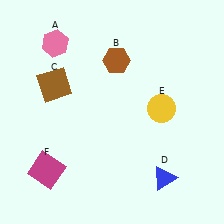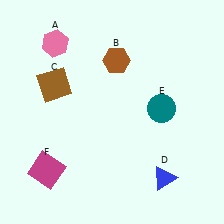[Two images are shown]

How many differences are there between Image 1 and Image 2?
There is 1 difference between the two images.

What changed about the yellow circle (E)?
In Image 1, E is yellow. In Image 2, it changed to teal.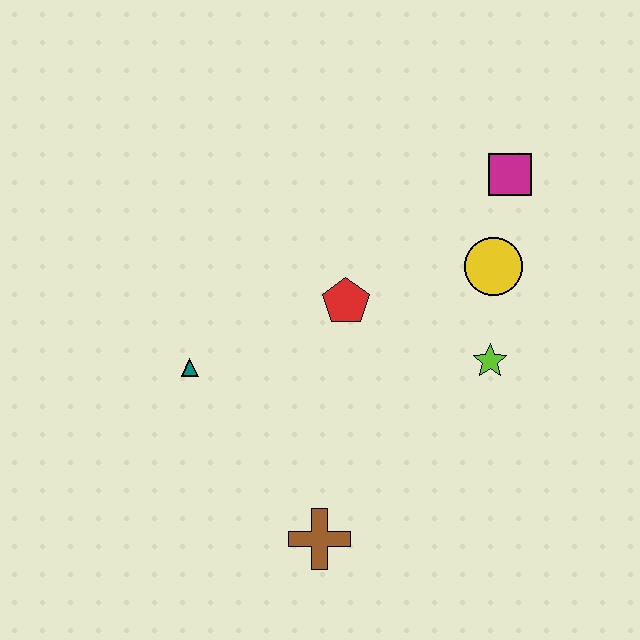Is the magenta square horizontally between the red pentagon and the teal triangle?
No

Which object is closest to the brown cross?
The teal triangle is closest to the brown cross.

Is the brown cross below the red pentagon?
Yes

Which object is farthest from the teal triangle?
The magenta square is farthest from the teal triangle.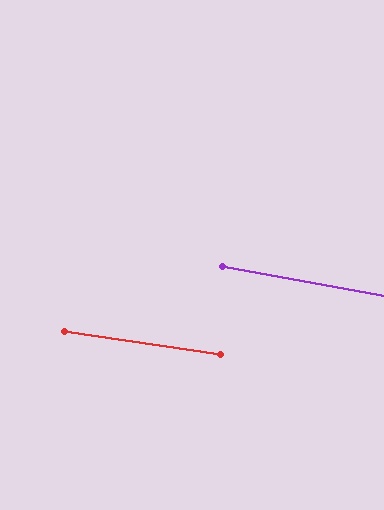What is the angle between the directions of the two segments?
Approximately 2 degrees.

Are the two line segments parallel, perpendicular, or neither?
Parallel — their directions differ by only 2.0°.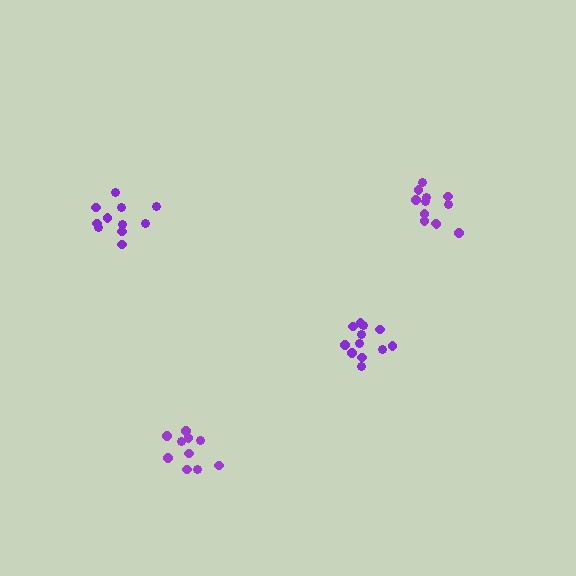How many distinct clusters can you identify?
There are 4 distinct clusters.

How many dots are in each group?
Group 1: 12 dots, Group 2: 11 dots, Group 3: 10 dots, Group 4: 12 dots (45 total).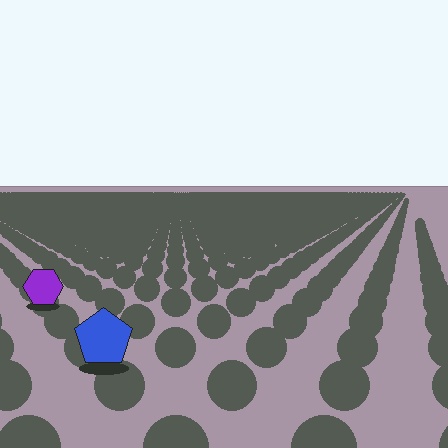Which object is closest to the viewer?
The blue pentagon is closest. The texture marks near it are larger and more spread out.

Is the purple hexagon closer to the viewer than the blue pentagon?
No. The blue pentagon is closer — you can tell from the texture gradient: the ground texture is coarser near it.